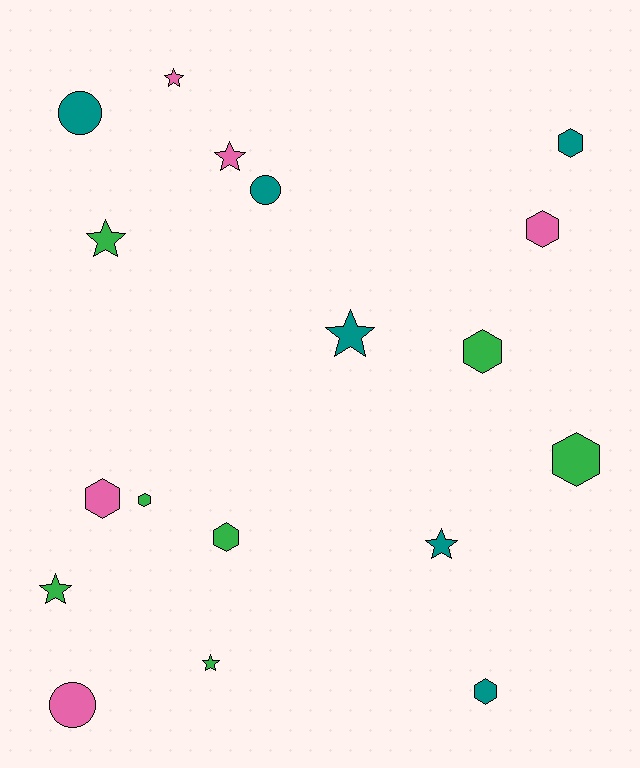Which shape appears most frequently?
Hexagon, with 8 objects.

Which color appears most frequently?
Green, with 7 objects.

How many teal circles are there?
There are 2 teal circles.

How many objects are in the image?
There are 18 objects.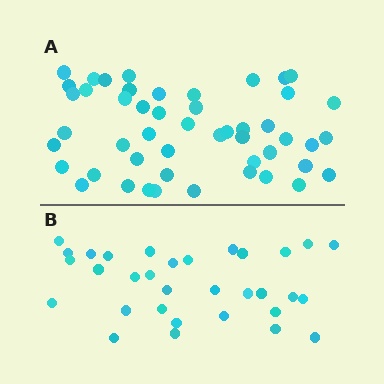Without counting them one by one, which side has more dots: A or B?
Region A (the top region) has more dots.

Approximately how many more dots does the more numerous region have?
Region A has approximately 15 more dots than region B.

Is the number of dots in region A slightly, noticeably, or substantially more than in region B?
Region A has substantially more. The ratio is roughly 1.5 to 1.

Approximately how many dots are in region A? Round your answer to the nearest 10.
About 50 dots. (The exact count is 49, which rounds to 50.)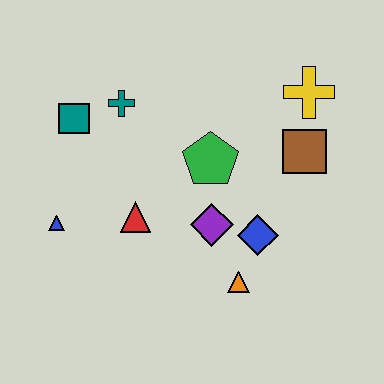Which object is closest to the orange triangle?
The blue diamond is closest to the orange triangle.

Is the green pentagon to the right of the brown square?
No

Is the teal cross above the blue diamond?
Yes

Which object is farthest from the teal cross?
The orange triangle is farthest from the teal cross.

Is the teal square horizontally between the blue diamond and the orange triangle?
No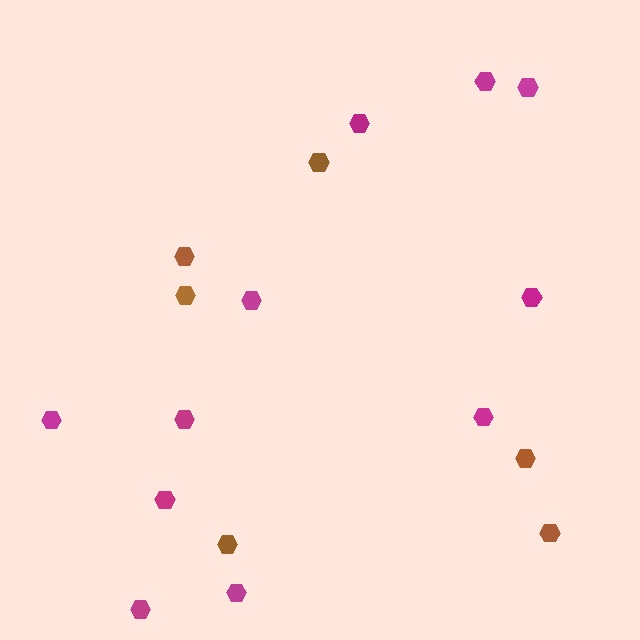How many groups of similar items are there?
There are 2 groups: one group of magenta hexagons (11) and one group of brown hexagons (6).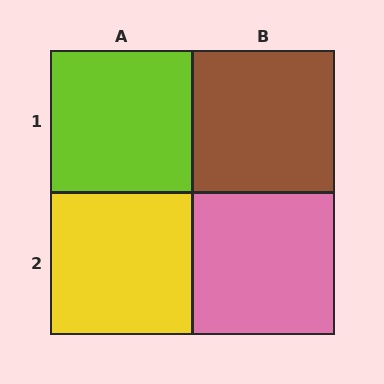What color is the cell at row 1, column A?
Lime.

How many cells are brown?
1 cell is brown.